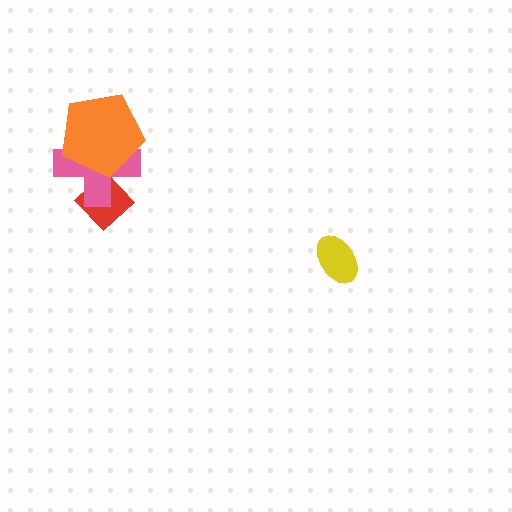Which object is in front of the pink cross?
The orange pentagon is in front of the pink cross.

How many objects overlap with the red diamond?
1 object overlaps with the red diamond.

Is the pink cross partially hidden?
Yes, it is partially covered by another shape.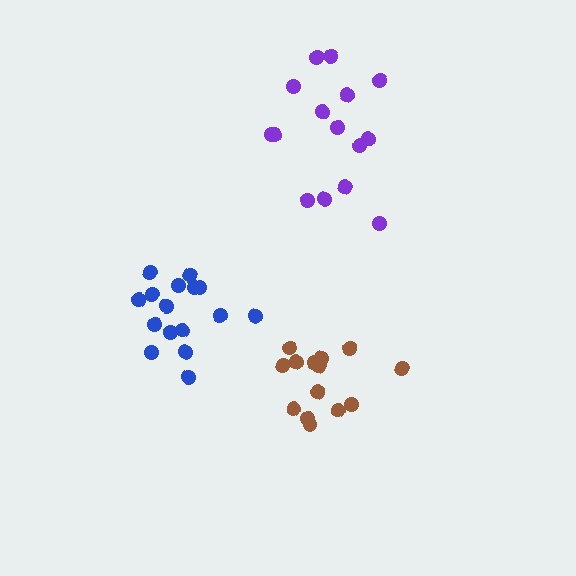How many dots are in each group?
Group 1: 14 dots, Group 2: 16 dots, Group 3: 15 dots (45 total).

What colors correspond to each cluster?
The clusters are colored: brown, blue, purple.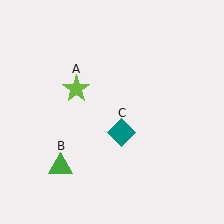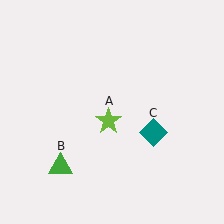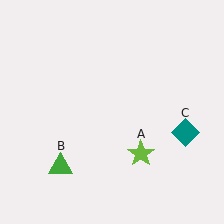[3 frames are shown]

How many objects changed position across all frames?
2 objects changed position: lime star (object A), teal diamond (object C).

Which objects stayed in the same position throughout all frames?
Green triangle (object B) remained stationary.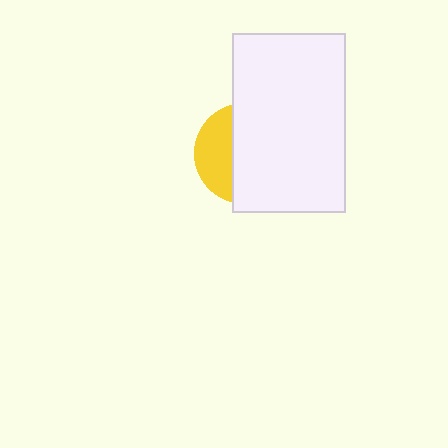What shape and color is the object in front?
The object in front is a white rectangle.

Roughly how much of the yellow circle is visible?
A small part of it is visible (roughly 34%).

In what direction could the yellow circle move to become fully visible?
The yellow circle could move left. That would shift it out from behind the white rectangle entirely.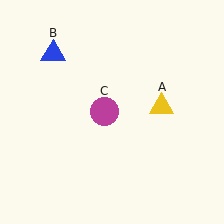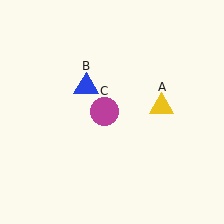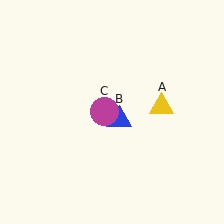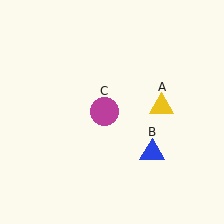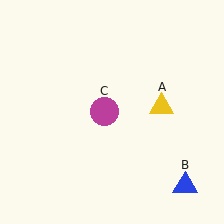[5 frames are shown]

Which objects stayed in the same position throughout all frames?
Yellow triangle (object A) and magenta circle (object C) remained stationary.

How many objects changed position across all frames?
1 object changed position: blue triangle (object B).